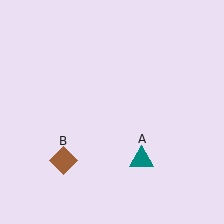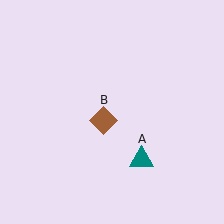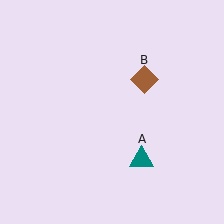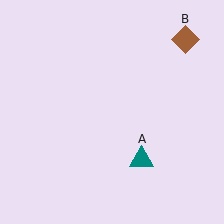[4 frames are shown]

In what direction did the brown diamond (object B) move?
The brown diamond (object B) moved up and to the right.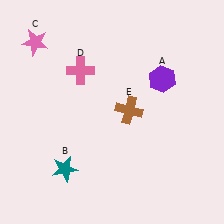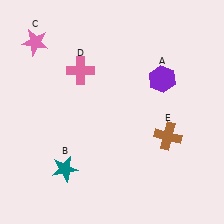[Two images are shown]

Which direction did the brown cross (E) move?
The brown cross (E) moved right.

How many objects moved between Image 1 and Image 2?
1 object moved between the two images.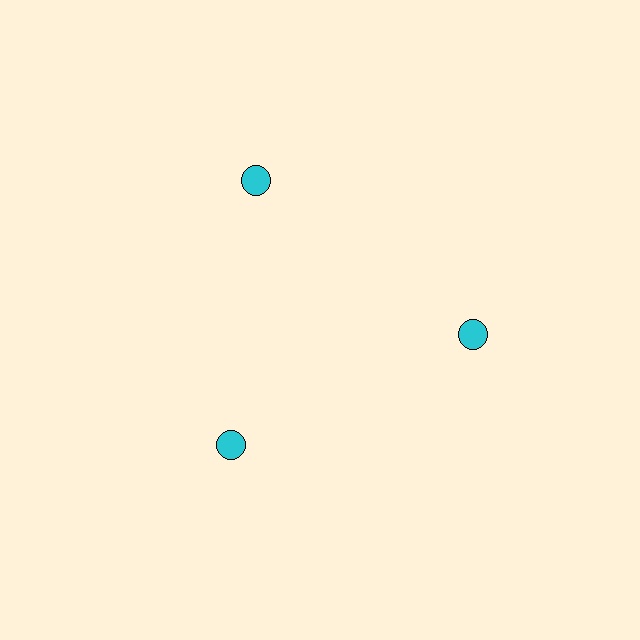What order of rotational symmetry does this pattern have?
This pattern has 3-fold rotational symmetry.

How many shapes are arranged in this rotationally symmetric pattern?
There are 3 shapes, arranged in 3 groups of 1.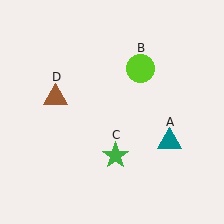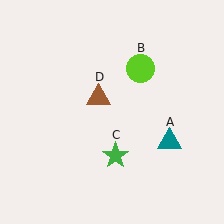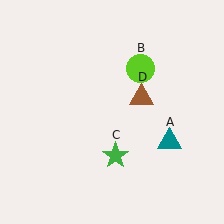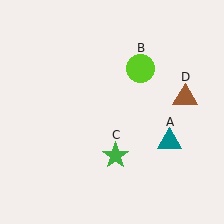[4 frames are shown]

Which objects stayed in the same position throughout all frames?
Teal triangle (object A) and lime circle (object B) and green star (object C) remained stationary.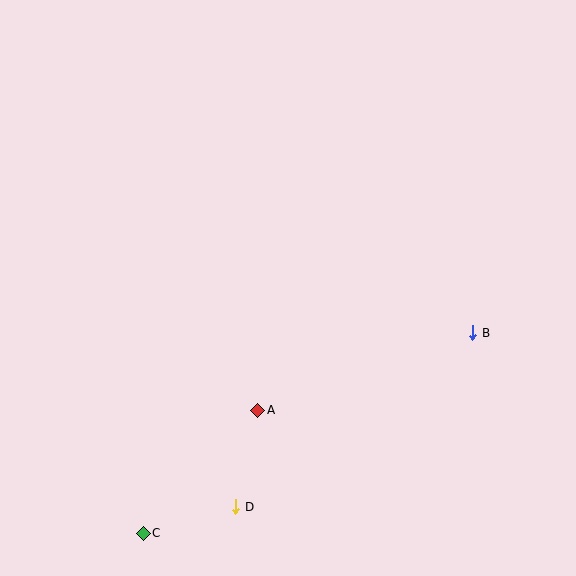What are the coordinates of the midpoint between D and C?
The midpoint between D and C is at (190, 520).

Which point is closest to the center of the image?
Point A at (258, 410) is closest to the center.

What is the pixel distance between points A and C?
The distance between A and C is 168 pixels.